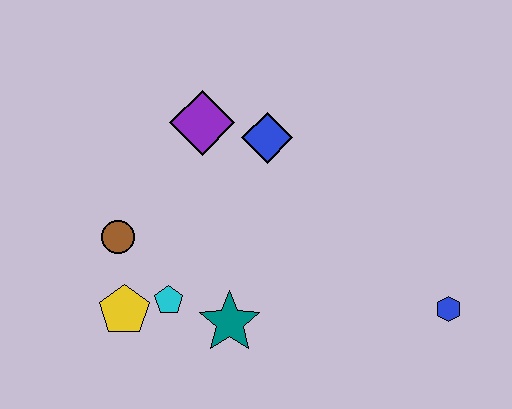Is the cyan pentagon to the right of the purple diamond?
No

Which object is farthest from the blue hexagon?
The brown circle is farthest from the blue hexagon.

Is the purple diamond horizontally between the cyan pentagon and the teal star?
Yes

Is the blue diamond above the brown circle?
Yes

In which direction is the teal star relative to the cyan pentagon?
The teal star is to the right of the cyan pentagon.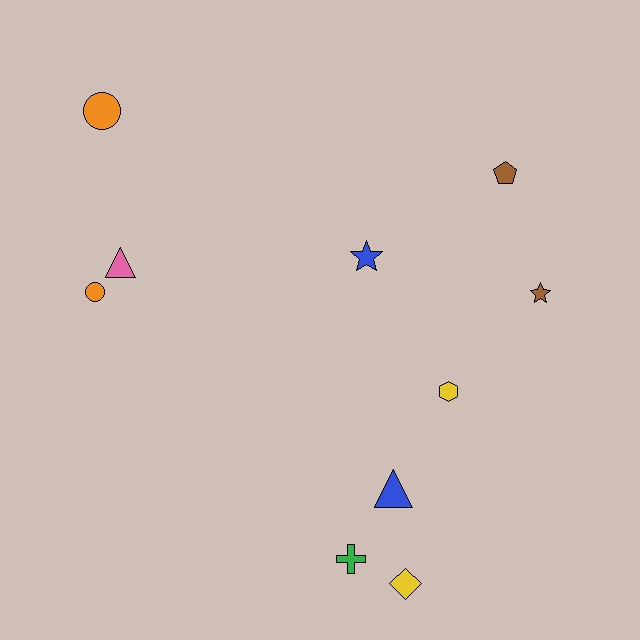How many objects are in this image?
There are 10 objects.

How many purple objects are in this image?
There are no purple objects.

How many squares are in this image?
There are no squares.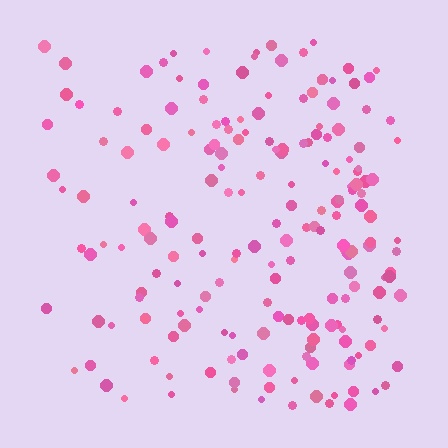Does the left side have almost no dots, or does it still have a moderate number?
Still a moderate number, just noticeably fewer than the right.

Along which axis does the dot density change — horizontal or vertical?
Horizontal.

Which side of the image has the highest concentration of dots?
The right.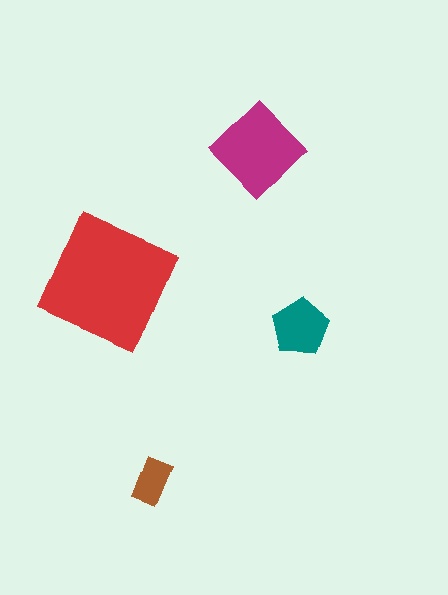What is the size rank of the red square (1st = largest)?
1st.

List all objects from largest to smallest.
The red square, the magenta diamond, the teal pentagon, the brown rectangle.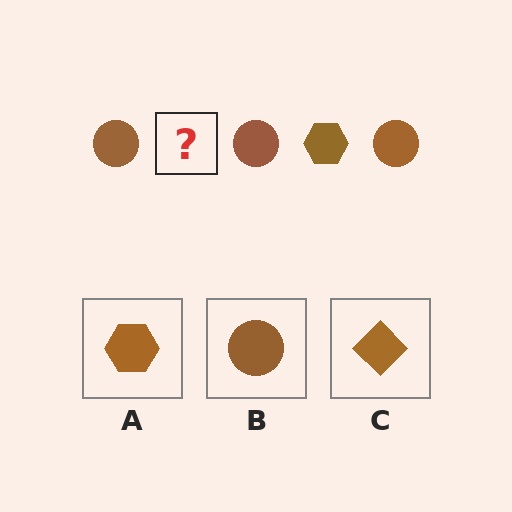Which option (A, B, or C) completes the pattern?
A.